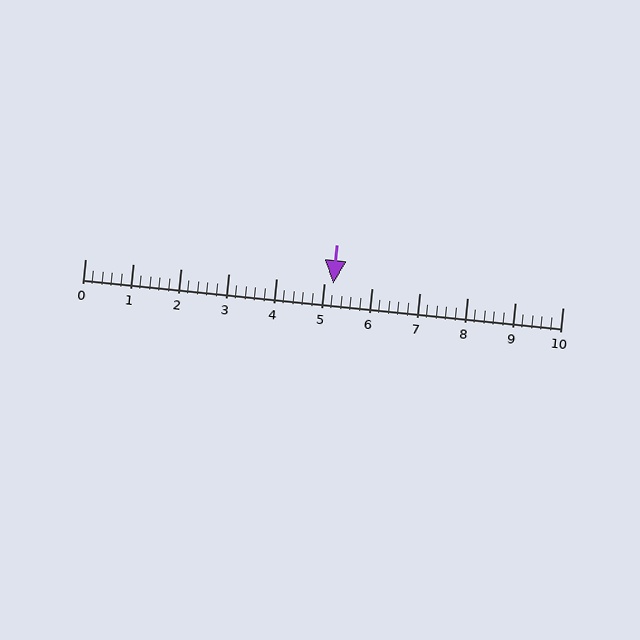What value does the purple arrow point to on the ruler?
The purple arrow points to approximately 5.2.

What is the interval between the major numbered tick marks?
The major tick marks are spaced 1 units apart.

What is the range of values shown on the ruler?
The ruler shows values from 0 to 10.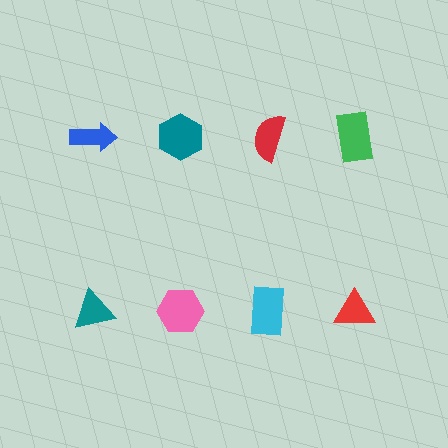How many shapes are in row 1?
4 shapes.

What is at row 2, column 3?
A cyan rectangle.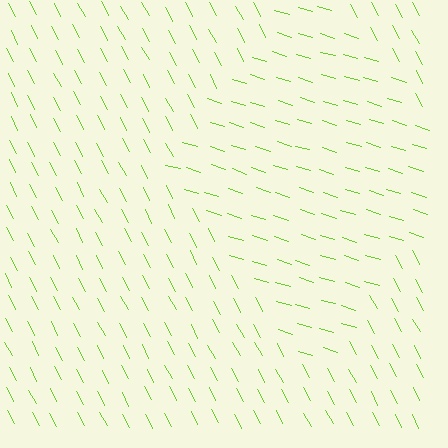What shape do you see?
I see a diamond.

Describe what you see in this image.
The image is filled with small lime line segments. A diamond region in the image has lines oriented differently from the surrounding lines, creating a visible texture boundary.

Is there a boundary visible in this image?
Yes, there is a texture boundary formed by a change in line orientation.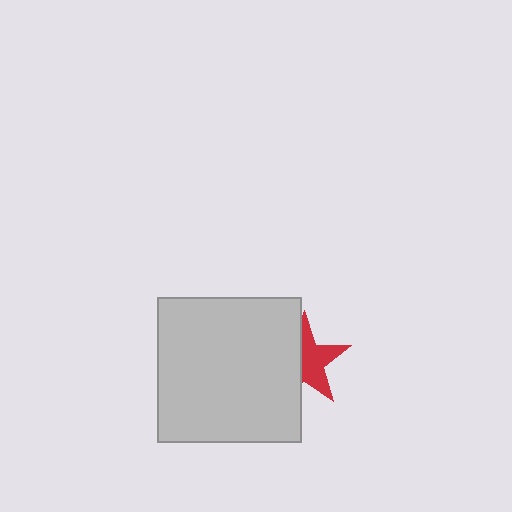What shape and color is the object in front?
The object in front is a light gray square.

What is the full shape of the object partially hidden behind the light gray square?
The partially hidden object is a red star.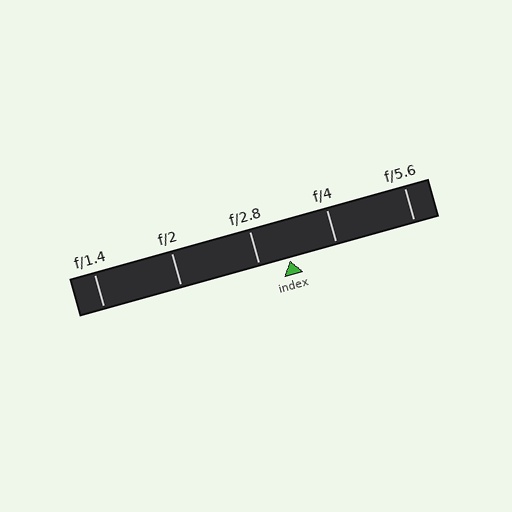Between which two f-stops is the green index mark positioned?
The index mark is between f/2.8 and f/4.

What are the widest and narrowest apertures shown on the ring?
The widest aperture shown is f/1.4 and the narrowest is f/5.6.